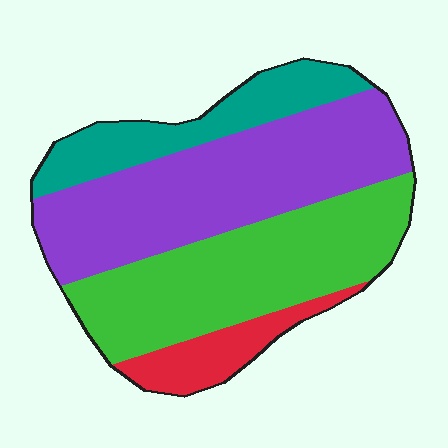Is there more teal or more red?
Teal.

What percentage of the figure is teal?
Teal covers around 15% of the figure.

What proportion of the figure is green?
Green takes up between a third and a half of the figure.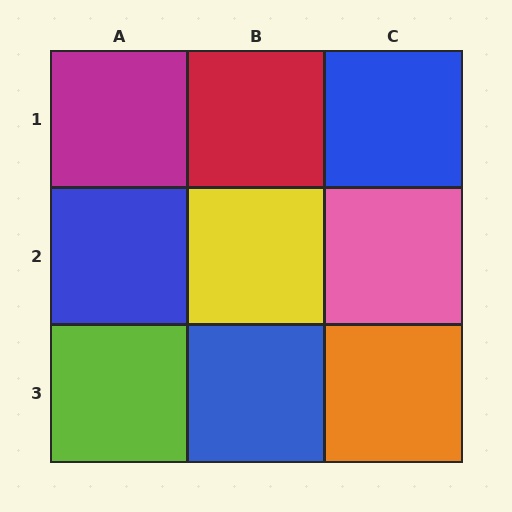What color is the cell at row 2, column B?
Yellow.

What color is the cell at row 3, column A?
Lime.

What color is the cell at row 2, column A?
Blue.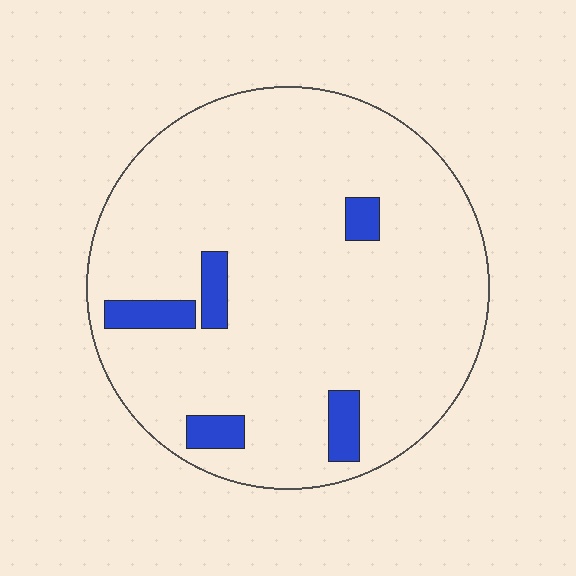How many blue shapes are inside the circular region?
5.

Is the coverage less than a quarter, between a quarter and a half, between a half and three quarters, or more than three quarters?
Less than a quarter.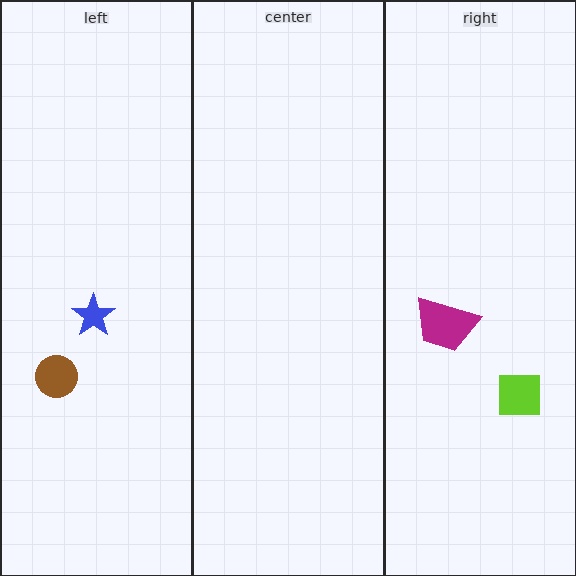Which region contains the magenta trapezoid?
The right region.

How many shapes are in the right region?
2.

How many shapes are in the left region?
2.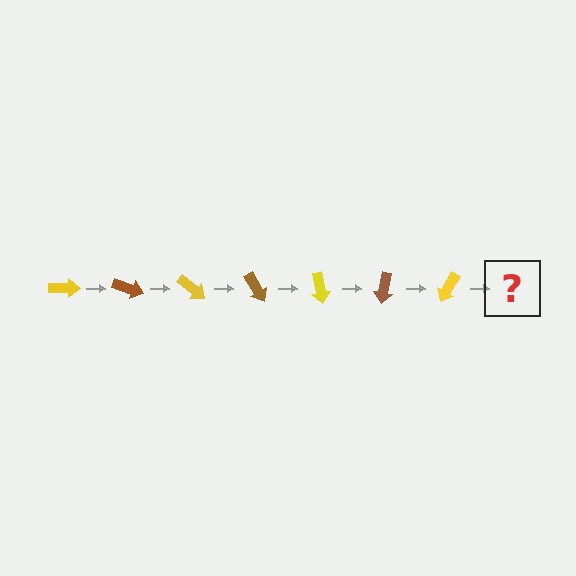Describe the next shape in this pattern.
It should be a brown arrow, rotated 140 degrees from the start.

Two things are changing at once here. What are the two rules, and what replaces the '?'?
The two rules are that it rotates 20 degrees each step and the color cycles through yellow and brown. The '?' should be a brown arrow, rotated 140 degrees from the start.